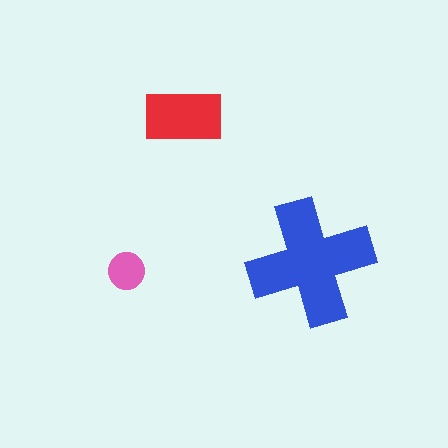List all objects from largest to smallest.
The blue cross, the red rectangle, the pink circle.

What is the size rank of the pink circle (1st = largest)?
3rd.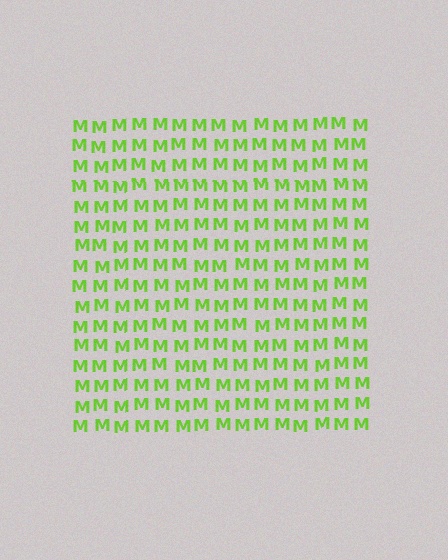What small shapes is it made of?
It is made of small letter M's.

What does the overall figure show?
The overall figure shows a square.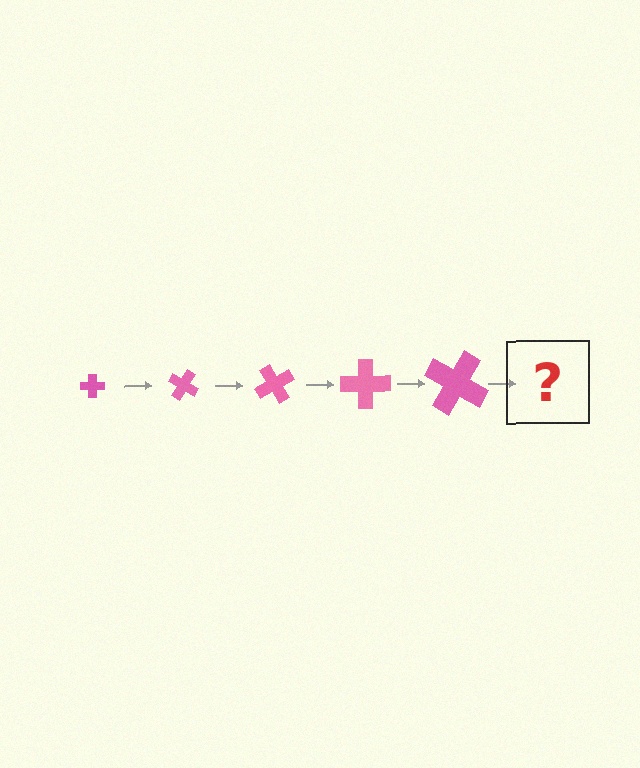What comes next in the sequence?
The next element should be a cross, larger than the previous one and rotated 150 degrees from the start.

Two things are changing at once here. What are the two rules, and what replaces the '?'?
The two rules are that the cross grows larger each step and it rotates 30 degrees each step. The '?' should be a cross, larger than the previous one and rotated 150 degrees from the start.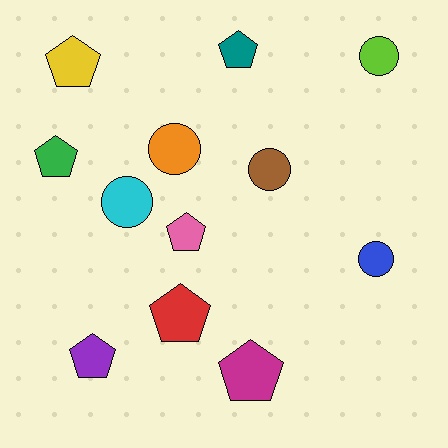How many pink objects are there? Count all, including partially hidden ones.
There is 1 pink object.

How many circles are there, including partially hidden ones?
There are 5 circles.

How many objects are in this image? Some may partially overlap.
There are 12 objects.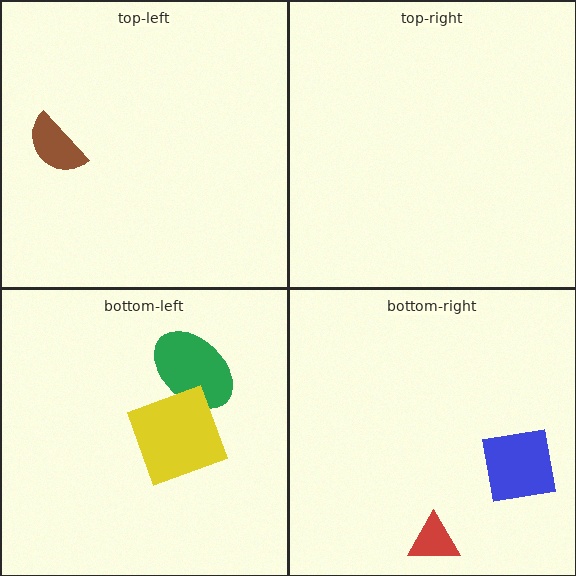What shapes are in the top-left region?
The brown semicircle.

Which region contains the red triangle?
The bottom-right region.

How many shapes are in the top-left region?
1.